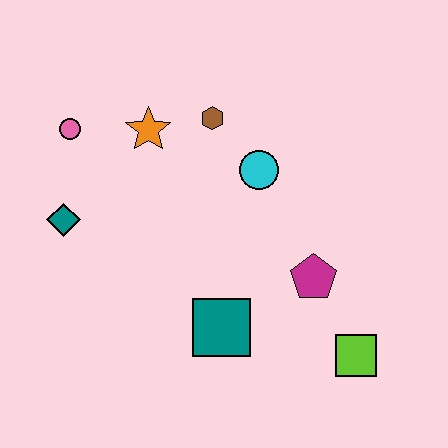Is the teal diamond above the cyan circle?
No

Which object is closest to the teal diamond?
The pink circle is closest to the teal diamond.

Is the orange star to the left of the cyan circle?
Yes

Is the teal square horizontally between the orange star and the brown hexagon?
No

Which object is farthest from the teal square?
The pink circle is farthest from the teal square.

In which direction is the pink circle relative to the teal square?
The pink circle is above the teal square.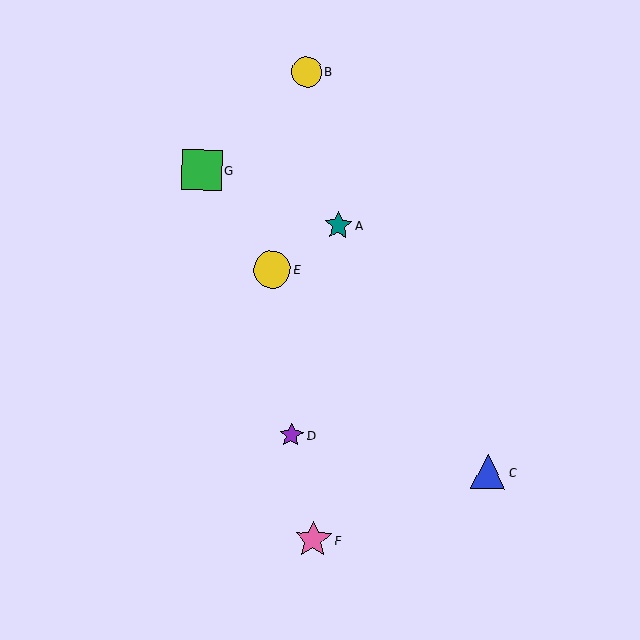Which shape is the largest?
The green square (labeled G) is the largest.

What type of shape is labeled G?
Shape G is a green square.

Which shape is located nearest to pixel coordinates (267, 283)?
The yellow circle (labeled E) at (272, 269) is nearest to that location.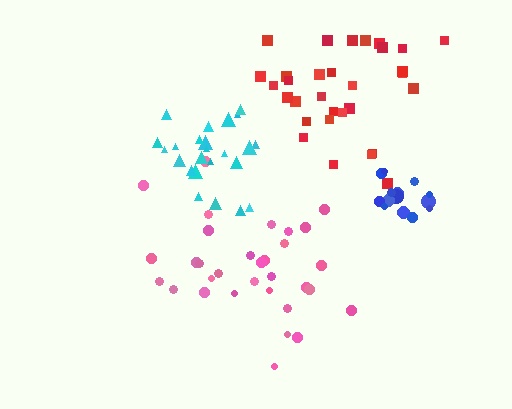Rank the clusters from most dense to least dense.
blue, cyan, red, pink.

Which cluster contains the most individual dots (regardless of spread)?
Pink (32).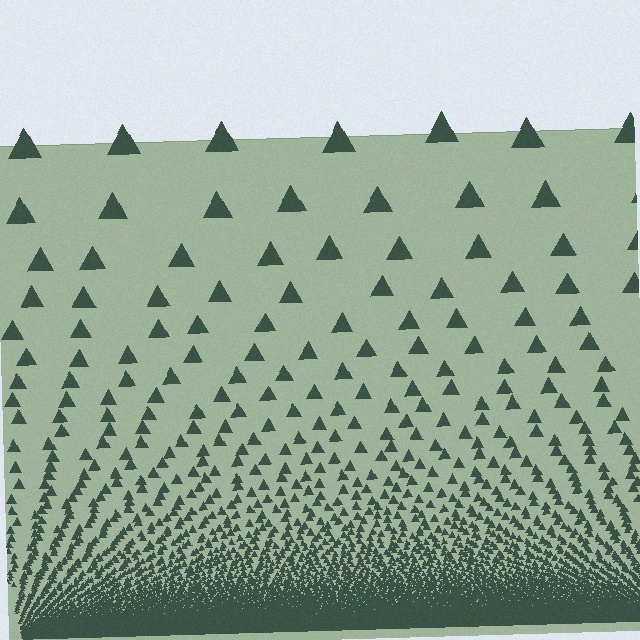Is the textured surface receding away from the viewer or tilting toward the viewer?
The surface appears to tilt toward the viewer. Texture elements get larger and sparser toward the top.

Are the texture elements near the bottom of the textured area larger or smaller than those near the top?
Smaller. The gradient is inverted — elements near the bottom are smaller and denser.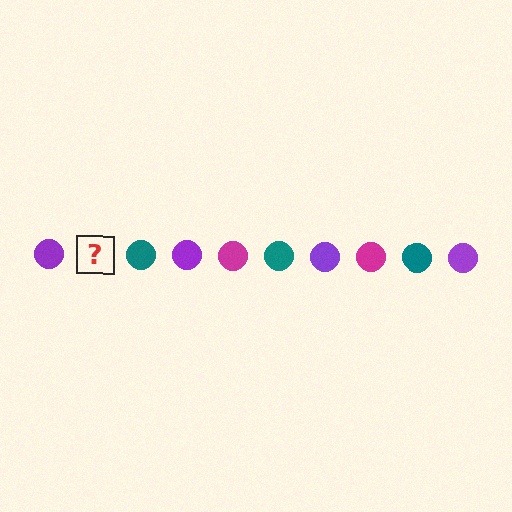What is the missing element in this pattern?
The missing element is a magenta circle.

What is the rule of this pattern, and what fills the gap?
The rule is that the pattern cycles through purple, magenta, teal circles. The gap should be filled with a magenta circle.